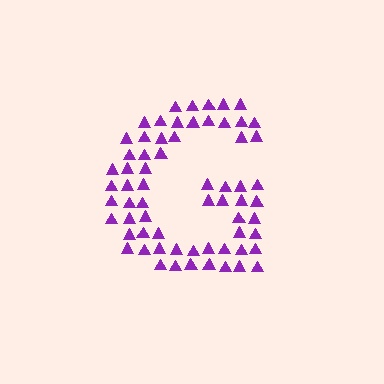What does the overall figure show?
The overall figure shows the letter G.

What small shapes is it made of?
It is made of small triangles.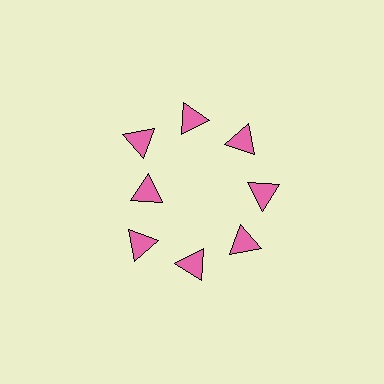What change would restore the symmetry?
The symmetry would be restored by moving it outward, back onto the ring so that all 8 triangles sit at equal angles and equal distance from the center.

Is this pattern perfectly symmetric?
No. The 8 pink triangles are arranged in a ring, but one element near the 9 o'clock position is pulled inward toward the center, breaking the 8-fold rotational symmetry.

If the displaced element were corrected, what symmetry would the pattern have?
It would have 8-fold rotational symmetry — the pattern would map onto itself every 45 degrees.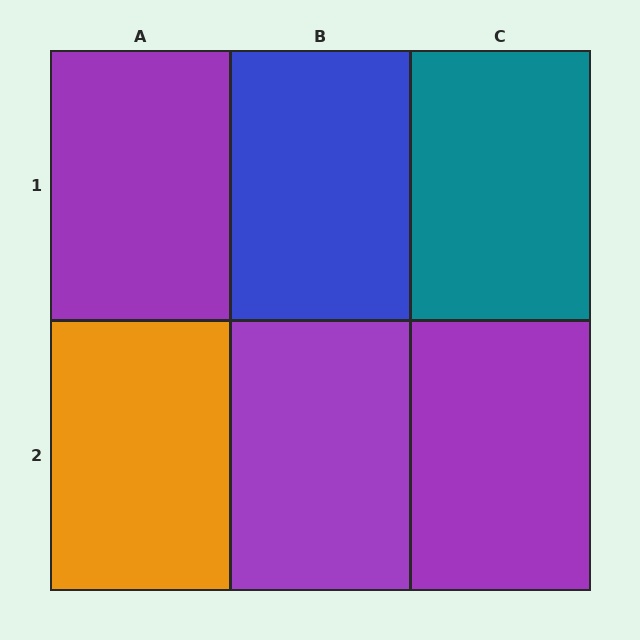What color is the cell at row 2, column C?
Purple.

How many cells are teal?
1 cell is teal.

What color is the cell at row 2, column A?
Orange.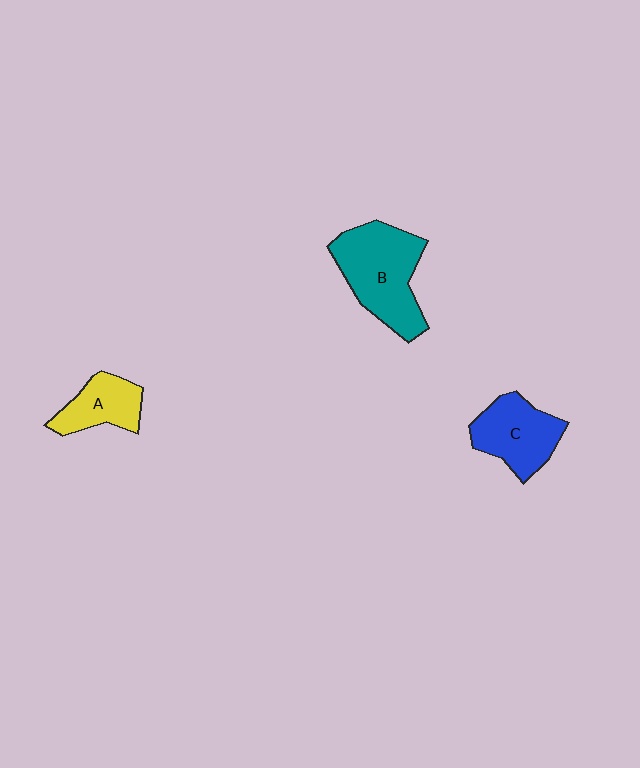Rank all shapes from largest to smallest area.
From largest to smallest: B (teal), C (blue), A (yellow).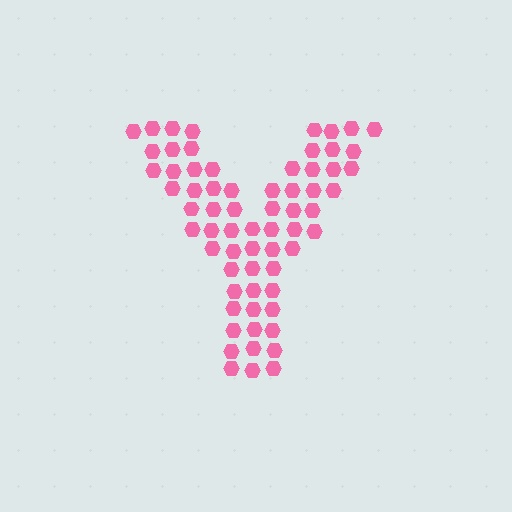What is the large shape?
The large shape is the letter Y.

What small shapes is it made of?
It is made of small hexagons.